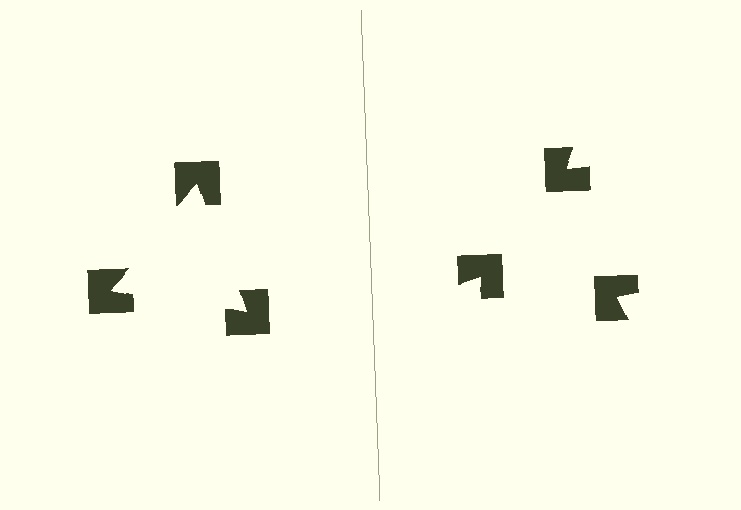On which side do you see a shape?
An illusory triangle appears on the left side. On the right side the wedge cuts are rotated, so no coherent shape forms.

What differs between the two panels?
The notched squares are positioned identically on both sides; only the wedge orientations differ. On the left they align to a triangle; on the right they are misaligned.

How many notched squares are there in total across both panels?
6 — 3 on each side.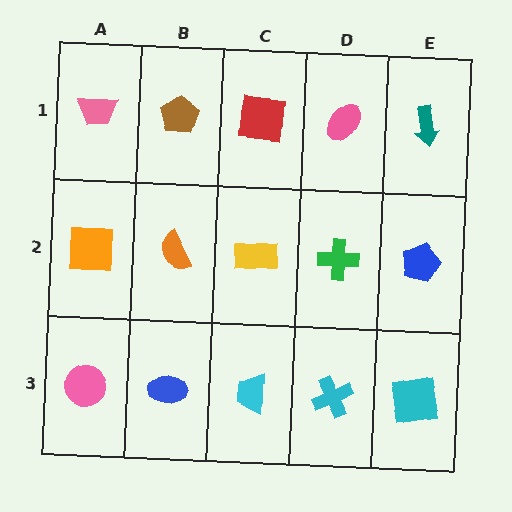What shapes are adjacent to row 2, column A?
A pink trapezoid (row 1, column A), a pink circle (row 3, column A), an orange semicircle (row 2, column B).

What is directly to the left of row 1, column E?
A pink ellipse.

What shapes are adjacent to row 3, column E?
A blue pentagon (row 2, column E), a cyan cross (row 3, column D).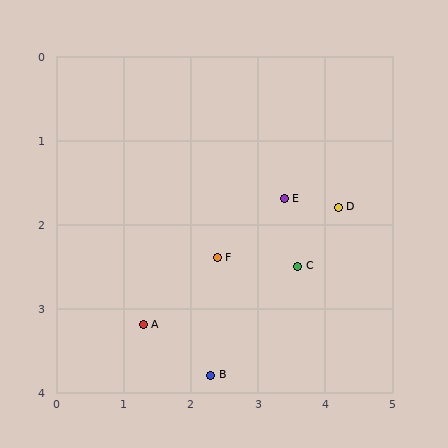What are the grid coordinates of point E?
Point E is at approximately (3.4, 1.7).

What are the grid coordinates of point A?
Point A is at approximately (1.3, 3.2).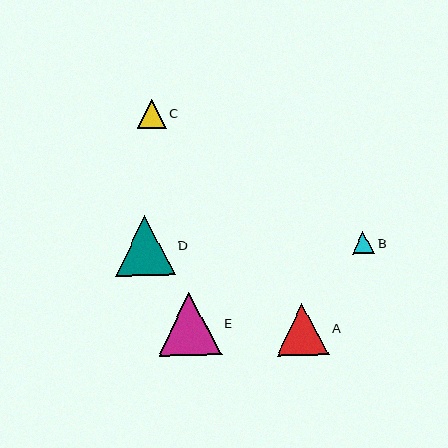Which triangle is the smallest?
Triangle B is the smallest with a size of approximately 23 pixels.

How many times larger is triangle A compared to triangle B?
Triangle A is approximately 2.3 times the size of triangle B.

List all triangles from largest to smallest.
From largest to smallest: E, D, A, C, B.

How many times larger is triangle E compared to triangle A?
Triangle E is approximately 1.2 times the size of triangle A.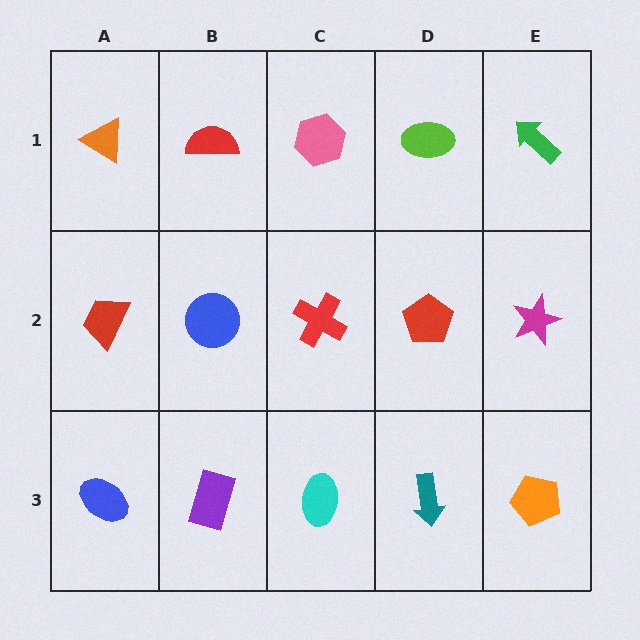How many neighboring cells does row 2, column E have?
3.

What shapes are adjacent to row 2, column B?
A red semicircle (row 1, column B), a purple rectangle (row 3, column B), a red trapezoid (row 2, column A), a red cross (row 2, column C).